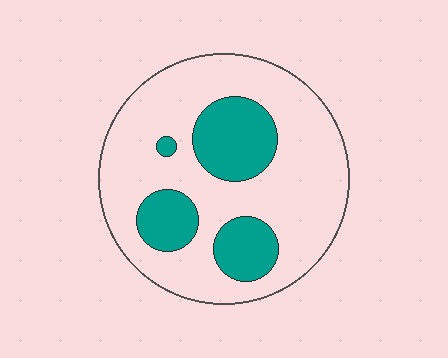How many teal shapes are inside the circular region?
4.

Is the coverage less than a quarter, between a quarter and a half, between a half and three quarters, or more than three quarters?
Between a quarter and a half.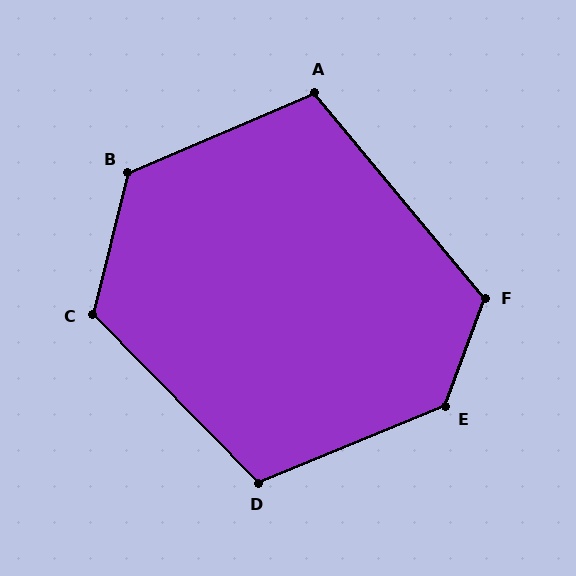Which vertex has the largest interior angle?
E, at approximately 132 degrees.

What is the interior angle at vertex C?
Approximately 121 degrees (obtuse).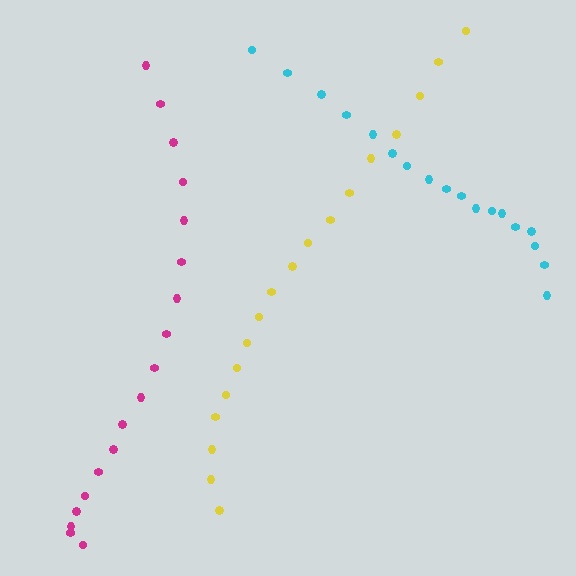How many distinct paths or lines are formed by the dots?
There are 3 distinct paths.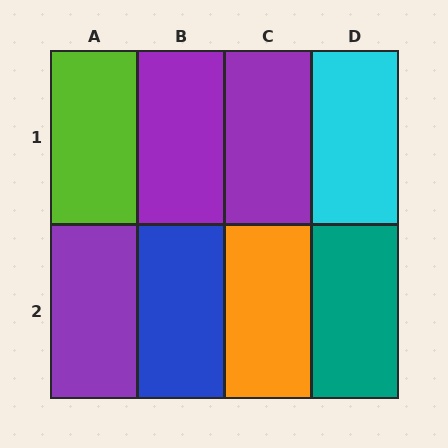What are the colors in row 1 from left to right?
Lime, purple, purple, cyan.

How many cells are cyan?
1 cell is cyan.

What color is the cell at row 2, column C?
Orange.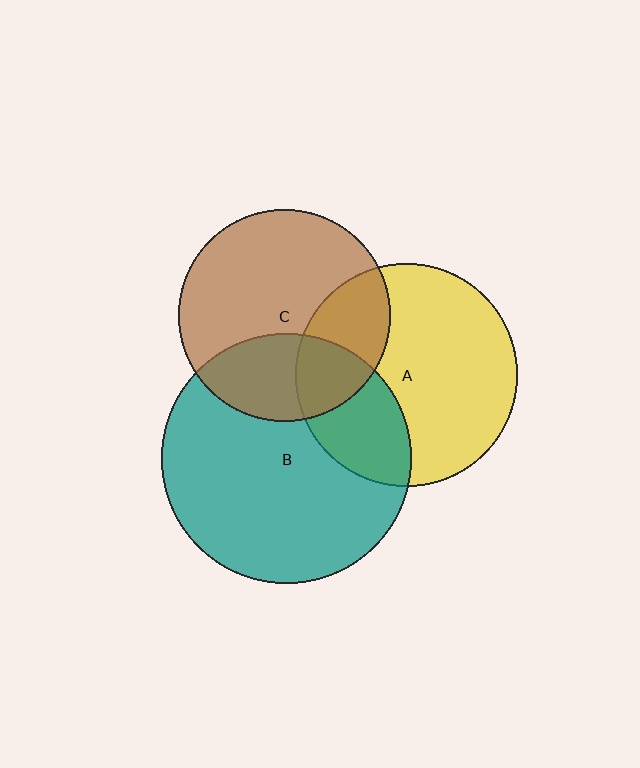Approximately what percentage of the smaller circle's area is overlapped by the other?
Approximately 25%.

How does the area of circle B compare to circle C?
Approximately 1.4 times.